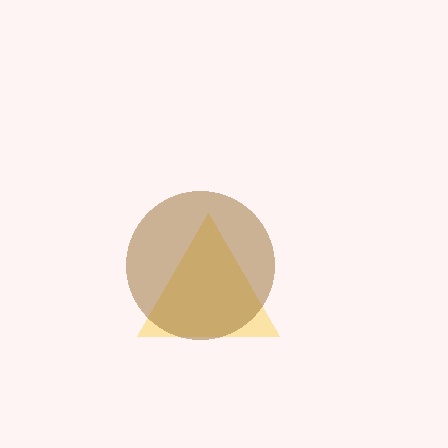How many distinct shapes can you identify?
There are 2 distinct shapes: a yellow triangle, a brown circle.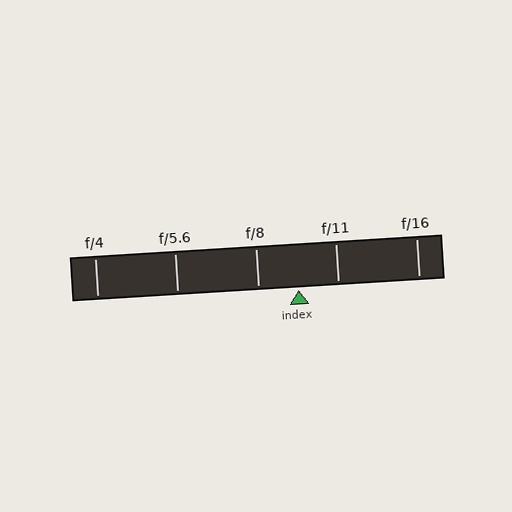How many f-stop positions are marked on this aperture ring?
There are 5 f-stop positions marked.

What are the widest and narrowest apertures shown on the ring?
The widest aperture shown is f/4 and the narrowest is f/16.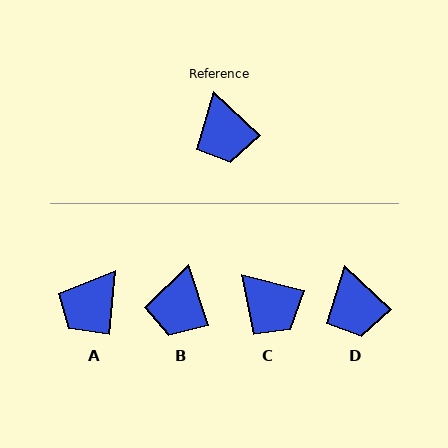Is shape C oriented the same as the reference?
No, it is off by about 28 degrees.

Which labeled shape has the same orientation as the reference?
D.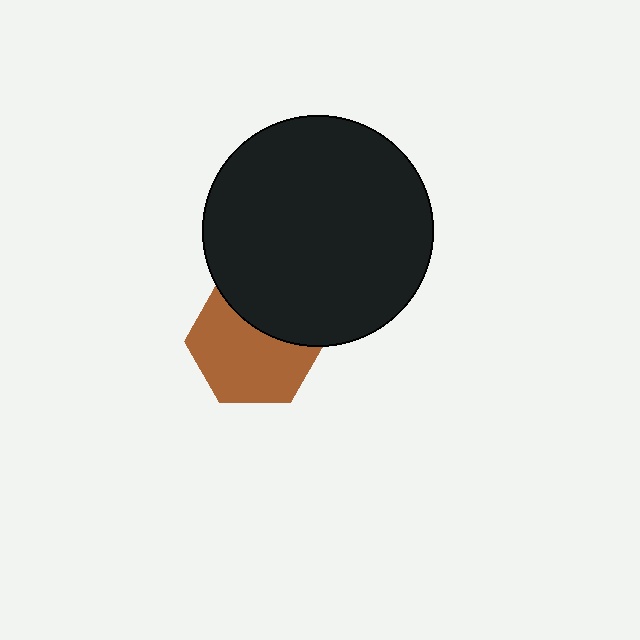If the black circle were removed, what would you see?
You would see the complete brown hexagon.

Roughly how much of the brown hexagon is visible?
Most of it is visible (roughly 66%).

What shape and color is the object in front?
The object in front is a black circle.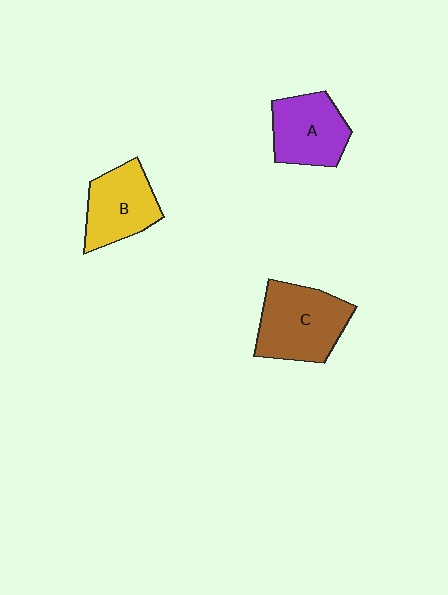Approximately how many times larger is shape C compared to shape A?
Approximately 1.2 times.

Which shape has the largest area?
Shape C (brown).